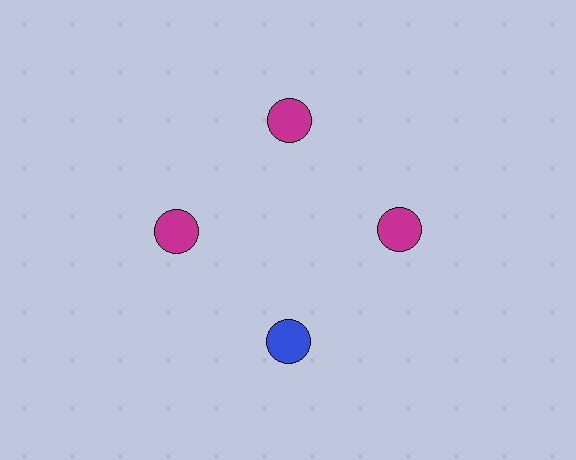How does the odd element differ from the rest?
It has a different color: blue instead of magenta.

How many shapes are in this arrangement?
There are 4 shapes arranged in a ring pattern.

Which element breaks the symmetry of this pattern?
The blue circle at roughly the 6 o'clock position breaks the symmetry. All other shapes are magenta circles.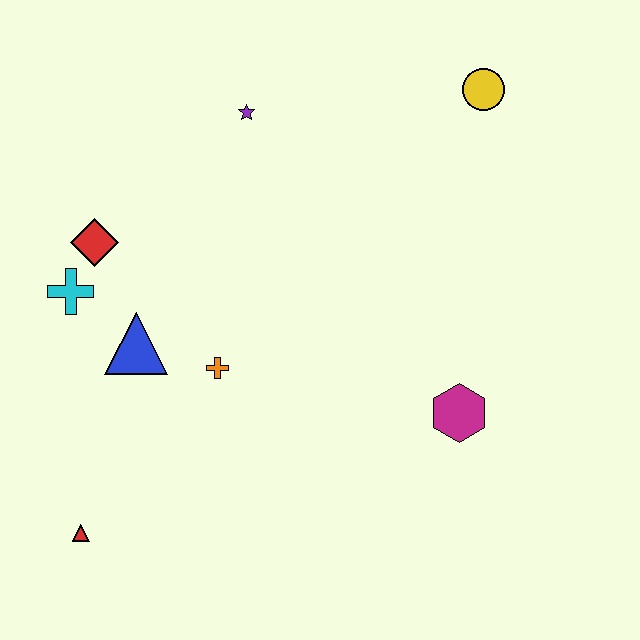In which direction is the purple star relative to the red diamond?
The purple star is to the right of the red diamond.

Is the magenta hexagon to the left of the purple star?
No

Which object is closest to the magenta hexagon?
The orange cross is closest to the magenta hexagon.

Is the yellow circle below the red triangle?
No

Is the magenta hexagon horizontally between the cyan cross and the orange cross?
No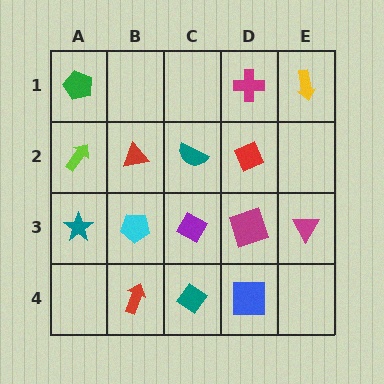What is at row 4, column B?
A red arrow.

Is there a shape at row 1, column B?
No, that cell is empty.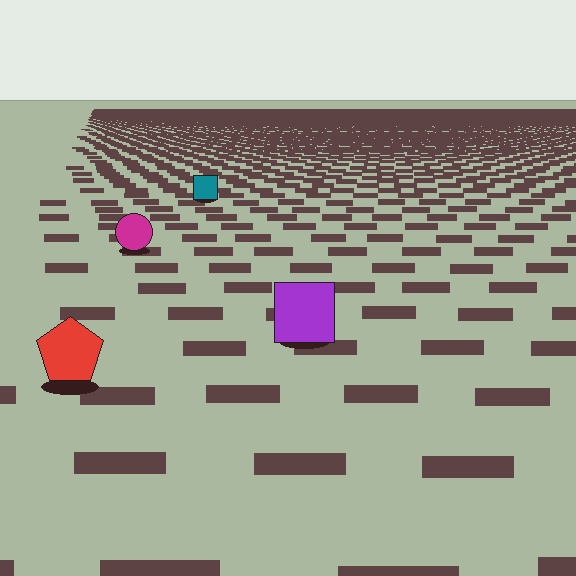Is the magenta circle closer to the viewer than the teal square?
Yes. The magenta circle is closer — you can tell from the texture gradient: the ground texture is coarser near it.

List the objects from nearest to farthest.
From nearest to farthest: the red pentagon, the purple square, the magenta circle, the teal square.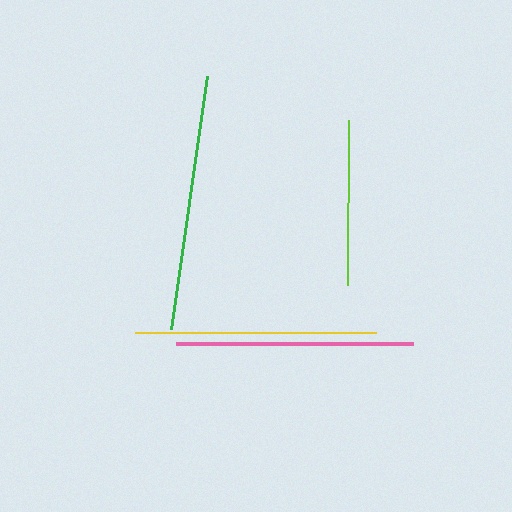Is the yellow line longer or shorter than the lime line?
The yellow line is longer than the lime line.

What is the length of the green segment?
The green segment is approximately 256 pixels long.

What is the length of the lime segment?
The lime segment is approximately 165 pixels long.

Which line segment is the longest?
The green line is the longest at approximately 256 pixels.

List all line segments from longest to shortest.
From longest to shortest: green, yellow, pink, lime.